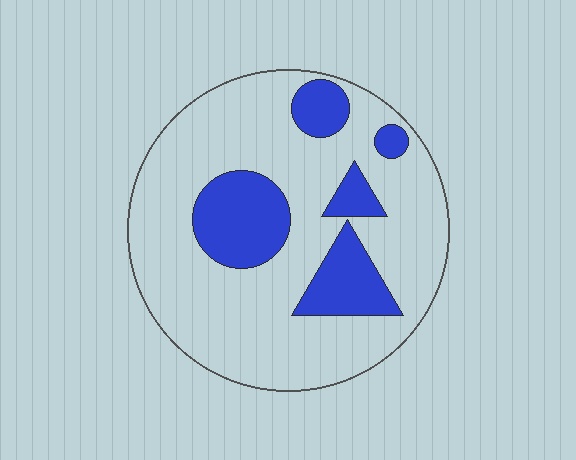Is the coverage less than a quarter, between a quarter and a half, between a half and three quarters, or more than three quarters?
Less than a quarter.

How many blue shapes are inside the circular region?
5.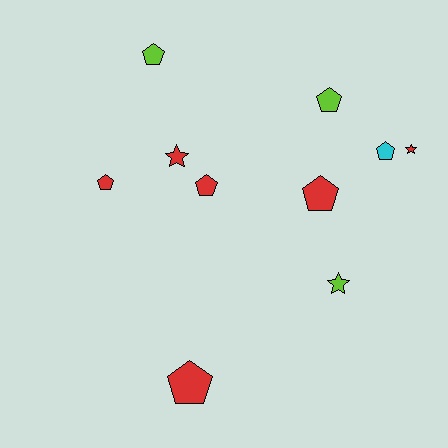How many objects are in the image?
There are 10 objects.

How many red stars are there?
There are 2 red stars.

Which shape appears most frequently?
Pentagon, with 7 objects.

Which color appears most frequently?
Red, with 6 objects.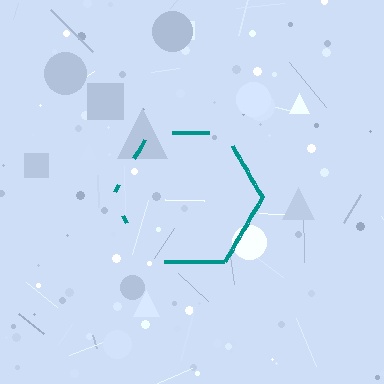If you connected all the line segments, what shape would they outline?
They would outline a hexagon.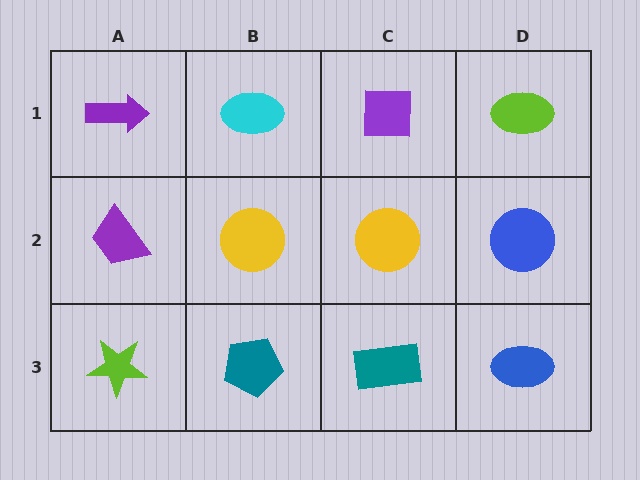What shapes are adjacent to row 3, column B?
A yellow circle (row 2, column B), a lime star (row 3, column A), a teal rectangle (row 3, column C).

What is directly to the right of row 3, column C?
A blue ellipse.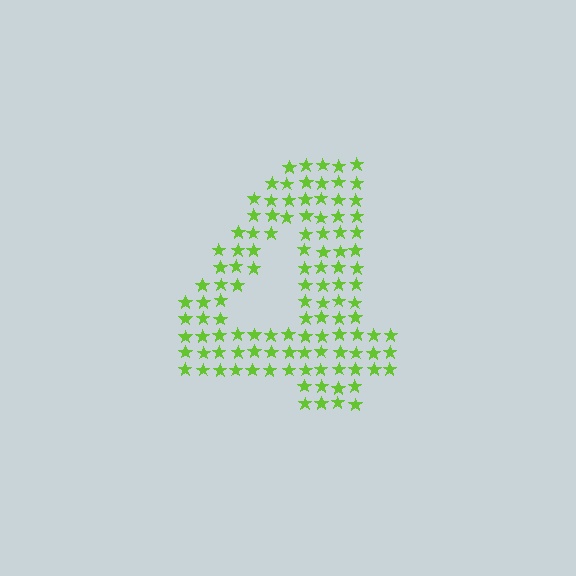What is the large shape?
The large shape is the digit 4.